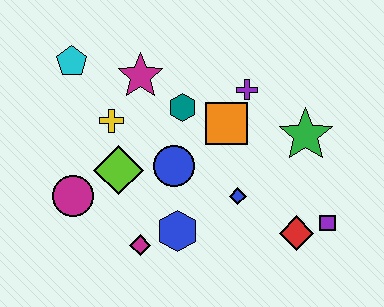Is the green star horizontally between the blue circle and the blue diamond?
No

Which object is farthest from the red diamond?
The cyan pentagon is farthest from the red diamond.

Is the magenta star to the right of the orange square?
No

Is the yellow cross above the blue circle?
Yes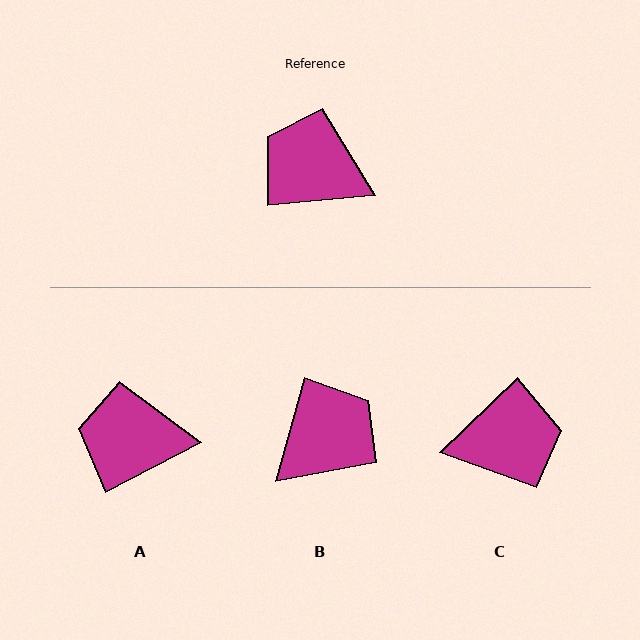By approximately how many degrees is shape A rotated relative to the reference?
Approximately 22 degrees counter-clockwise.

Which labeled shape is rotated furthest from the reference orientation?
C, about 141 degrees away.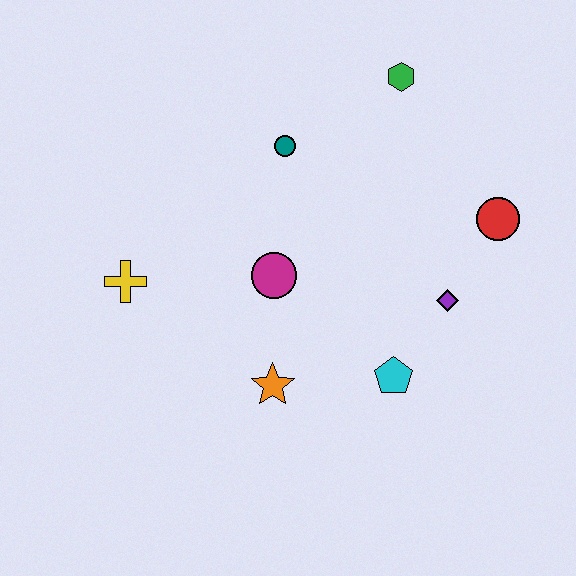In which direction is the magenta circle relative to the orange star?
The magenta circle is above the orange star.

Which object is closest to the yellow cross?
The magenta circle is closest to the yellow cross.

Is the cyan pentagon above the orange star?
Yes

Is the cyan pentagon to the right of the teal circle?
Yes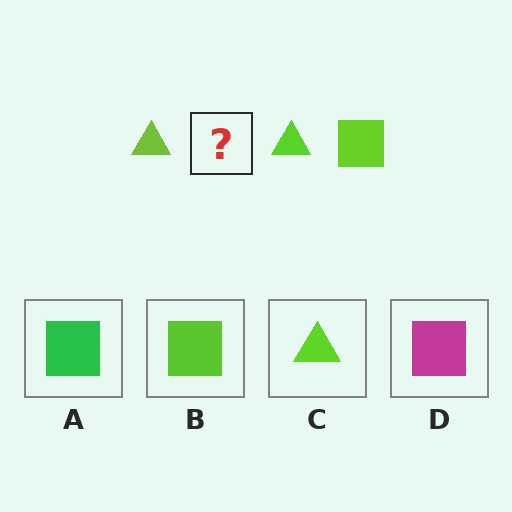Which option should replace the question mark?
Option B.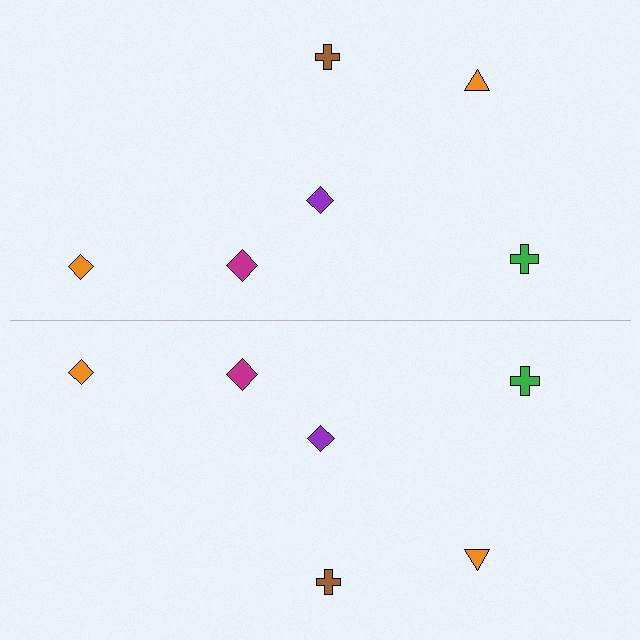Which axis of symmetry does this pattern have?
The pattern has a horizontal axis of symmetry running through the center of the image.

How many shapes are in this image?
There are 12 shapes in this image.